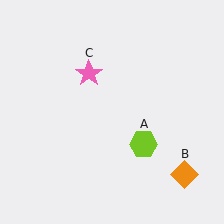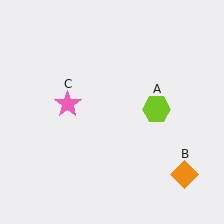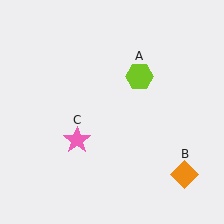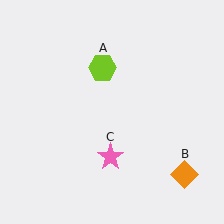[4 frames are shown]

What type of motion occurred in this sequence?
The lime hexagon (object A), pink star (object C) rotated counterclockwise around the center of the scene.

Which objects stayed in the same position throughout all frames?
Orange diamond (object B) remained stationary.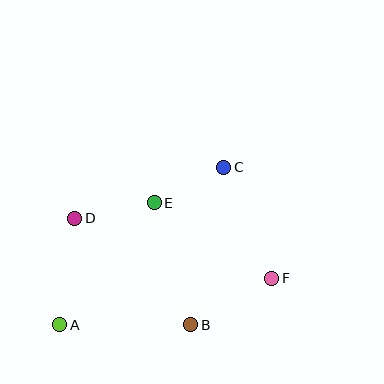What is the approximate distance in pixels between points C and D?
The distance between C and D is approximately 157 pixels.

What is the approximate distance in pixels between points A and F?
The distance between A and F is approximately 217 pixels.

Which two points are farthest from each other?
Points A and C are farthest from each other.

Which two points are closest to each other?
Points C and E are closest to each other.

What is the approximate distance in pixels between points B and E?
The distance between B and E is approximately 127 pixels.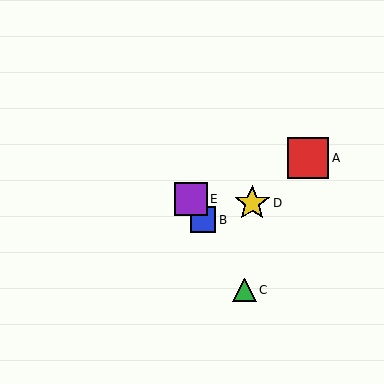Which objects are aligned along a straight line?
Objects B, C, E are aligned along a straight line.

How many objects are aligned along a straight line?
3 objects (B, C, E) are aligned along a straight line.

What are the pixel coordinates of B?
Object B is at (203, 220).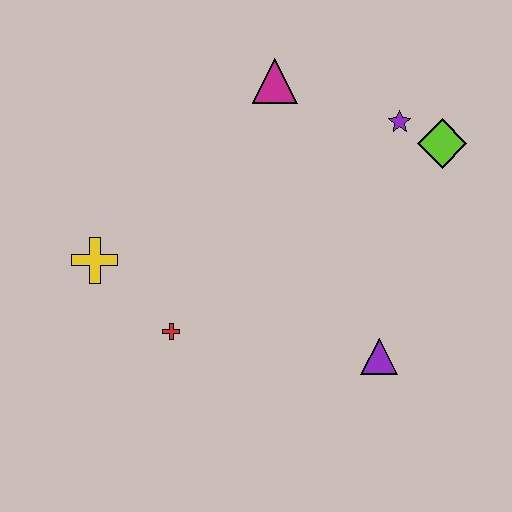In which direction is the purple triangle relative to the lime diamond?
The purple triangle is below the lime diamond.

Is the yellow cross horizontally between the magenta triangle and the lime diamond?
No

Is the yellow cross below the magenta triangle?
Yes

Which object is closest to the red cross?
The yellow cross is closest to the red cross.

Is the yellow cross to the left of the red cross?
Yes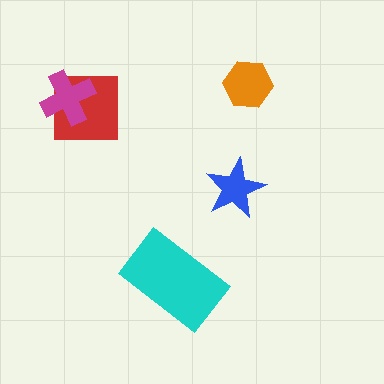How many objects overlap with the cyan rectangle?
0 objects overlap with the cyan rectangle.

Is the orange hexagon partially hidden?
No, no other shape covers it.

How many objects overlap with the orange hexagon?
0 objects overlap with the orange hexagon.